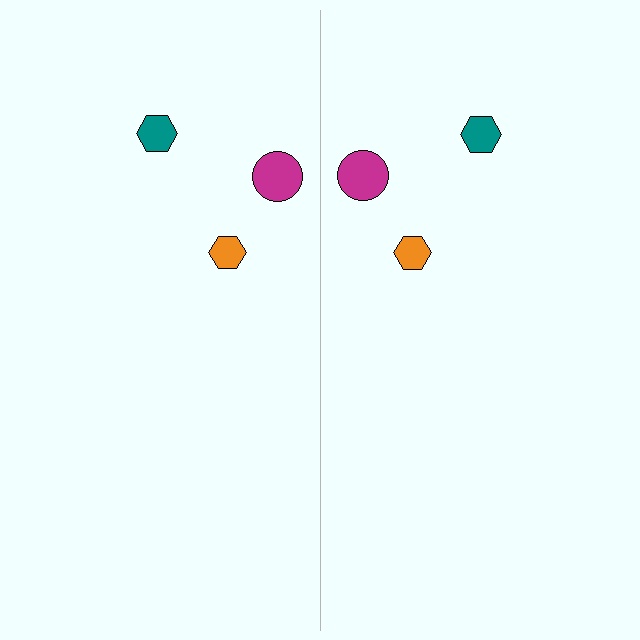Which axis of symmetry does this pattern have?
The pattern has a vertical axis of symmetry running through the center of the image.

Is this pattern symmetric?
Yes, this pattern has bilateral (reflection) symmetry.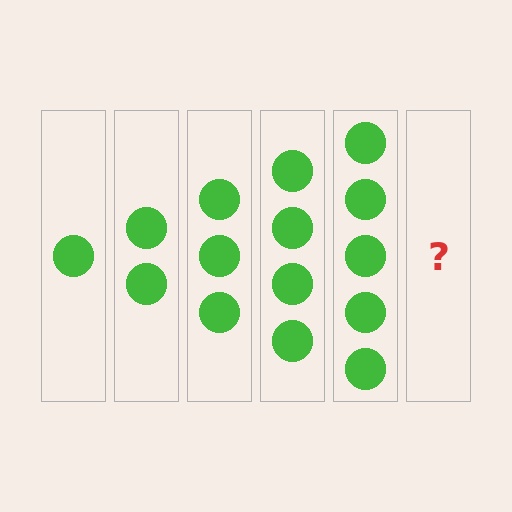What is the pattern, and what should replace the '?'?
The pattern is that each step adds one more circle. The '?' should be 6 circles.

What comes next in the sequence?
The next element should be 6 circles.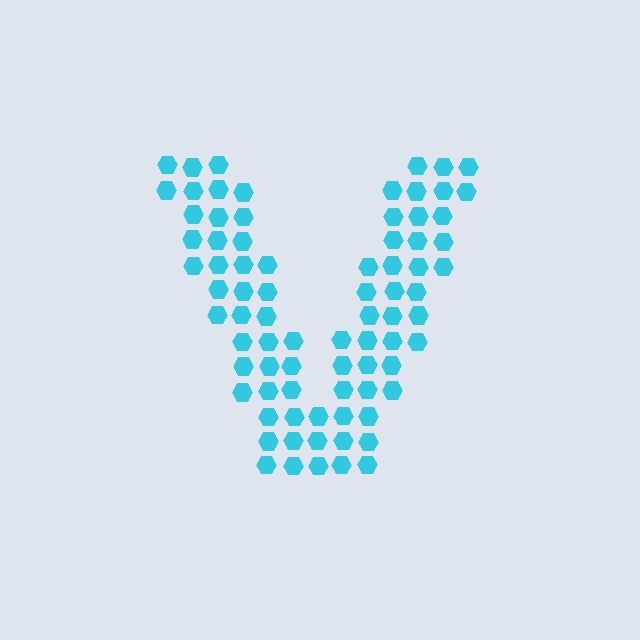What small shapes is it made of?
It is made of small hexagons.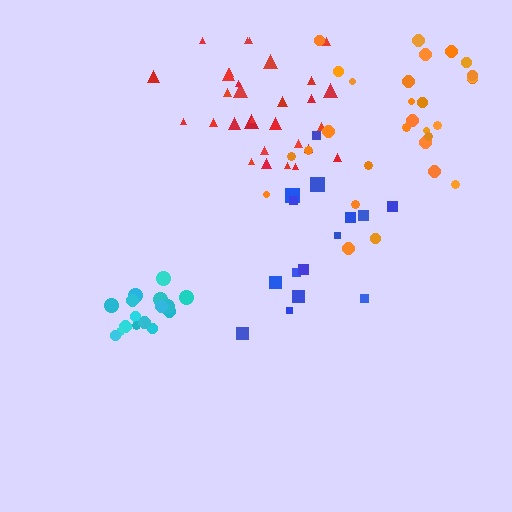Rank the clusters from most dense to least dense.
cyan, red, blue, orange.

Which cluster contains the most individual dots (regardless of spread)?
Red (30).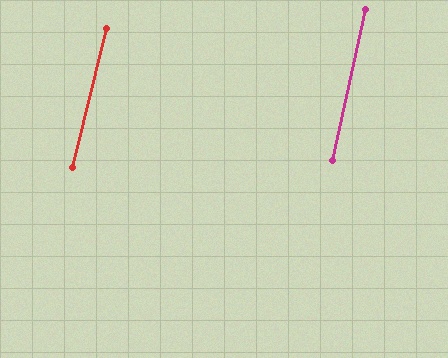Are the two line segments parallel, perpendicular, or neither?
Parallel — their directions differ by only 1.2°.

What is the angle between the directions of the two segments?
Approximately 1 degree.